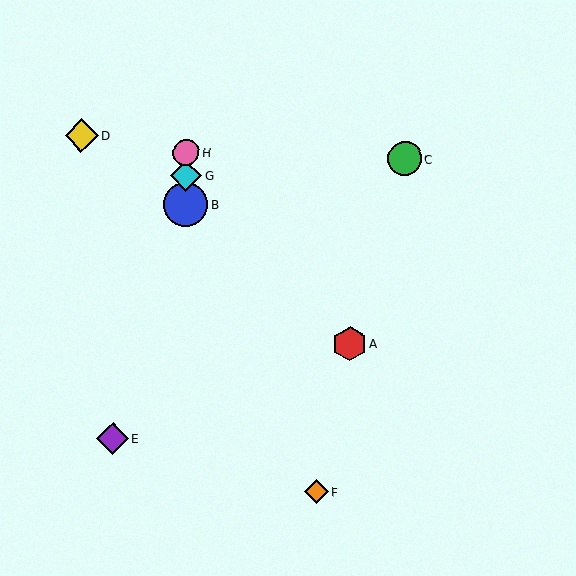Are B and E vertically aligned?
No, B is at x≈186 and E is at x≈112.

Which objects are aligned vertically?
Objects B, G, H are aligned vertically.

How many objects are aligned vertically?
3 objects (B, G, H) are aligned vertically.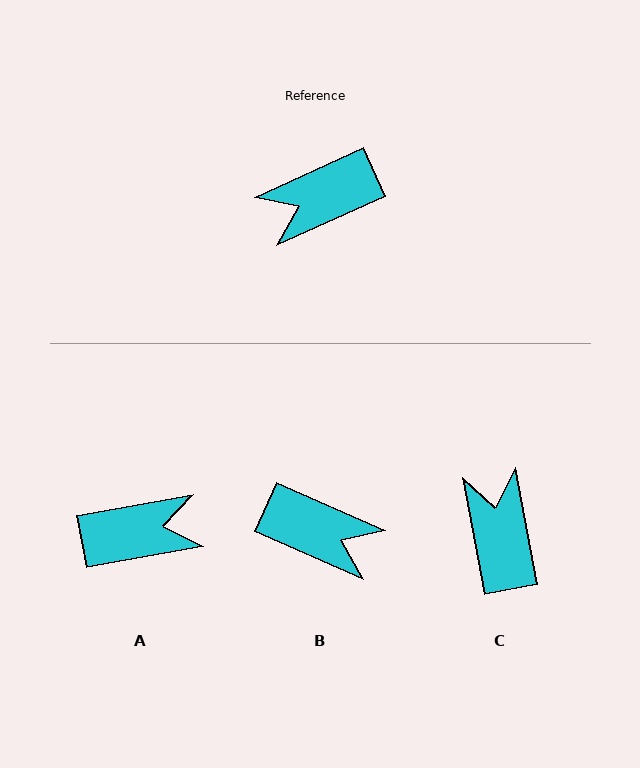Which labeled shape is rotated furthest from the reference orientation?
A, about 166 degrees away.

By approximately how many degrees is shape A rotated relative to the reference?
Approximately 166 degrees counter-clockwise.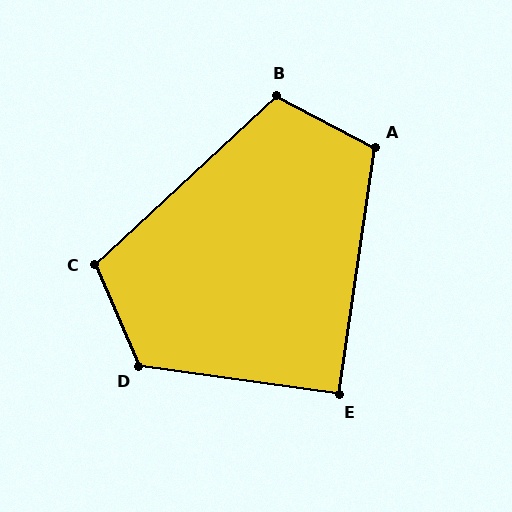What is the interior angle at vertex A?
Approximately 109 degrees (obtuse).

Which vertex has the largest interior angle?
D, at approximately 121 degrees.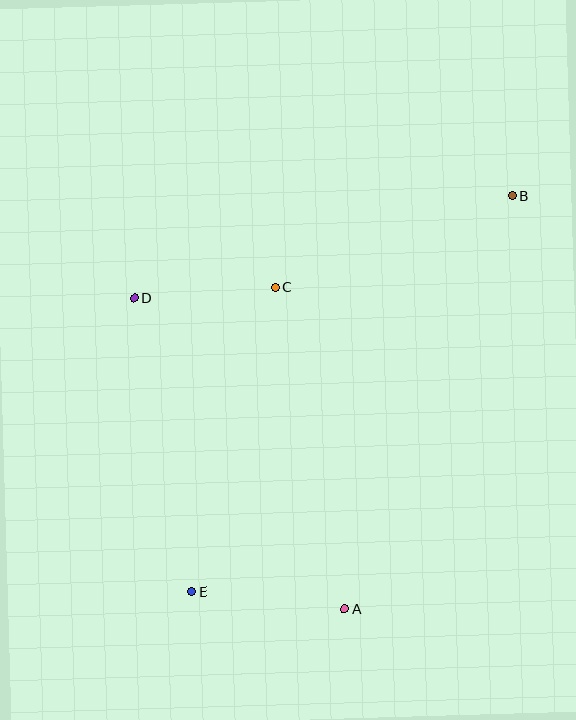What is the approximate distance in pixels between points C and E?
The distance between C and E is approximately 315 pixels.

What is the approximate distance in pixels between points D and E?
The distance between D and E is approximately 299 pixels.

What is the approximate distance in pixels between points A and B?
The distance between A and B is approximately 446 pixels.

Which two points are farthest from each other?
Points B and E are farthest from each other.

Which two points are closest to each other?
Points C and D are closest to each other.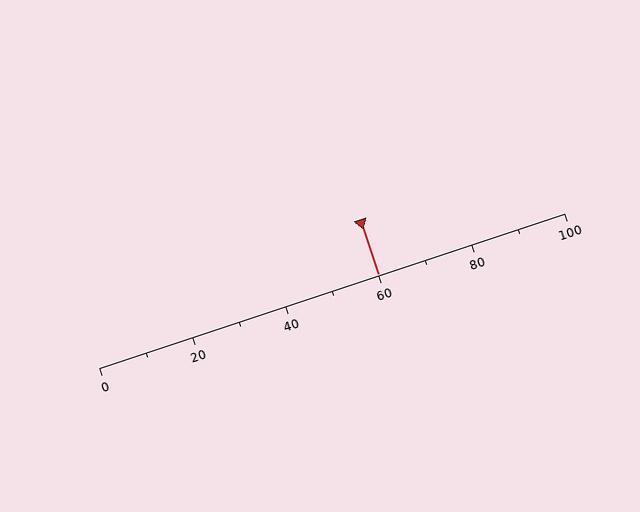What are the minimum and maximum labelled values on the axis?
The axis runs from 0 to 100.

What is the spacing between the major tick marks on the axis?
The major ticks are spaced 20 apart.